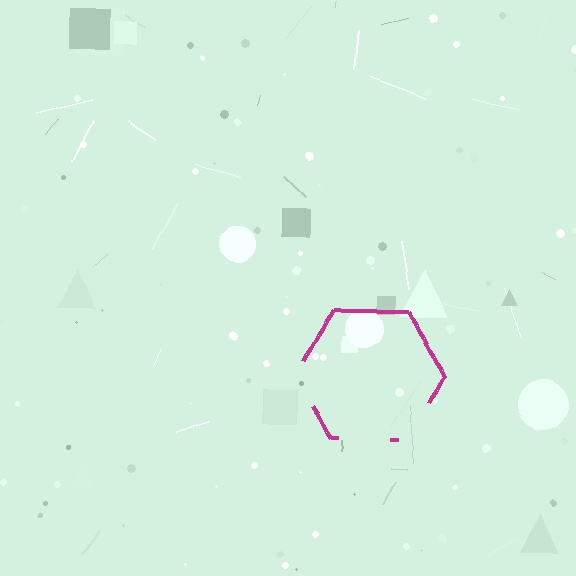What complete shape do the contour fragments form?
The contour fragments form a hexagon.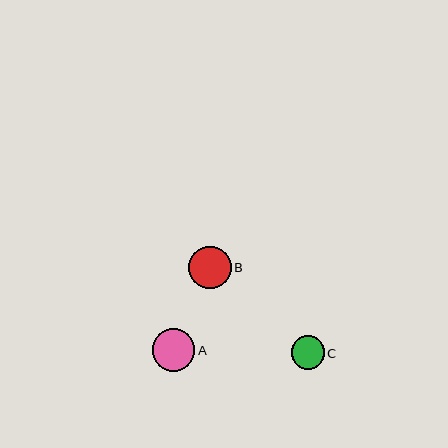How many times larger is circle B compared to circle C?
Circle B is approximately 1.3 times the size of circle C.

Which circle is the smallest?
Circle C is the smallest with a size of approximately 33 pixels.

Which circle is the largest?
Circle B is the largest with a size of approximately 42 pixels.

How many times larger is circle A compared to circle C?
Circle A is approximately 1.3 times the size of circle C.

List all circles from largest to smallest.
From largest to smallest: B, A, C.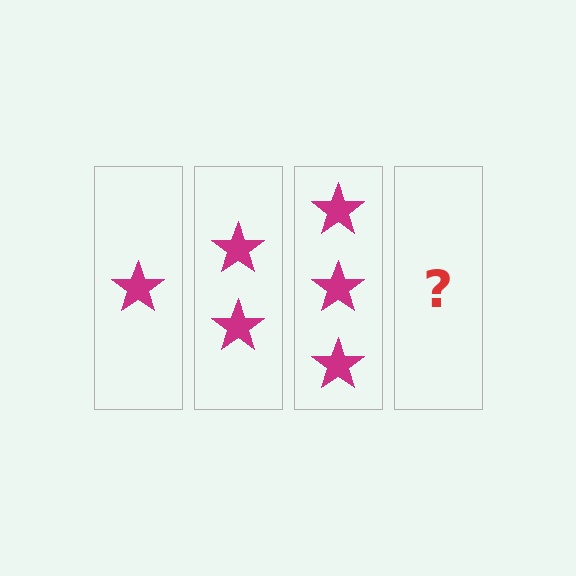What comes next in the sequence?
The next element should be 4 stars.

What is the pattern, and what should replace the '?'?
The pattern is that each step adds one more star. The '?' should be 4 stars.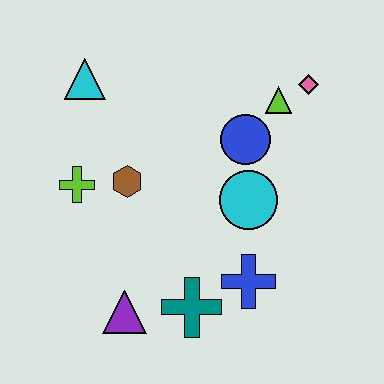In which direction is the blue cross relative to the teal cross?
The blue cross is to the right of the teal cross.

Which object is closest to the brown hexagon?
The lime cross is closest to the brown hexagon.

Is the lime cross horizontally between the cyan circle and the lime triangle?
No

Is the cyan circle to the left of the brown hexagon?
No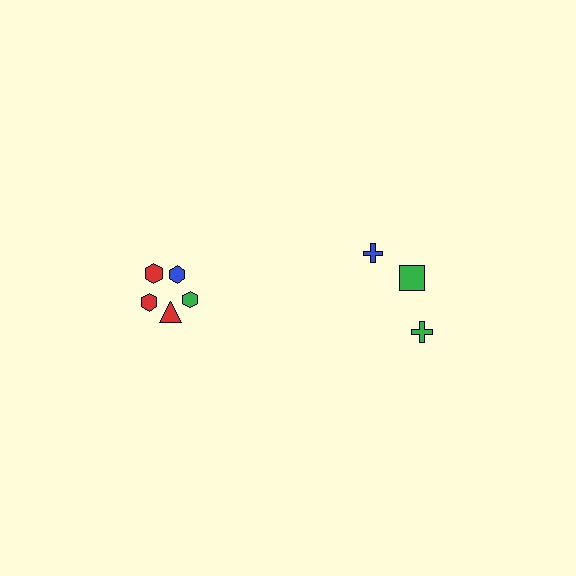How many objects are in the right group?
There are 3 objects.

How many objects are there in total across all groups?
There are 8 objects.